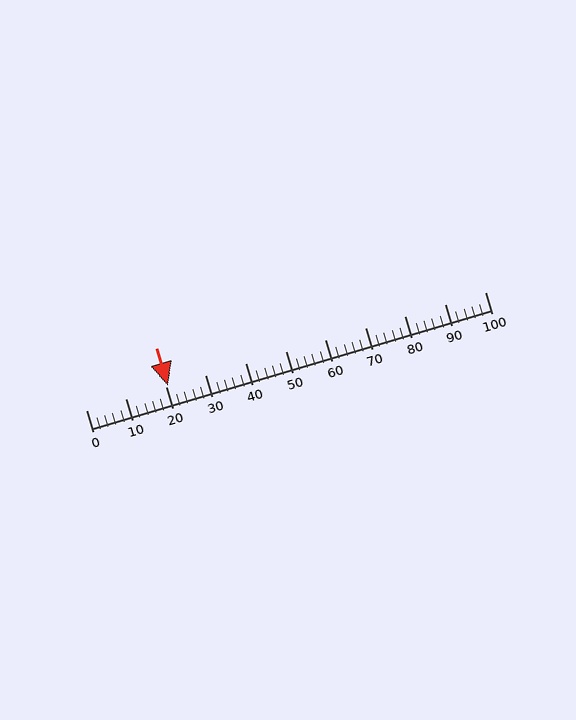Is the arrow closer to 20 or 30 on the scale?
The arrow is closer to 20.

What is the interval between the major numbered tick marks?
The major tick marks are spaced 10 units apart.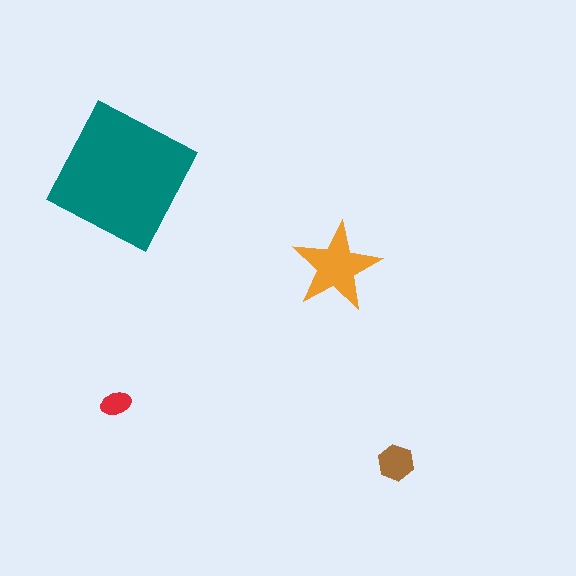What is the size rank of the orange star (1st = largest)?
2nd.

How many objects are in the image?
There are 4 objects in the image.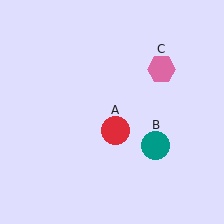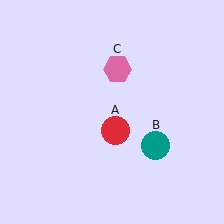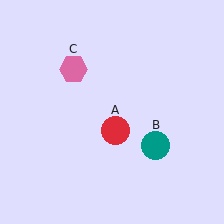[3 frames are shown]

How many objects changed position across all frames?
1 object changed position: pink hexagon (object C).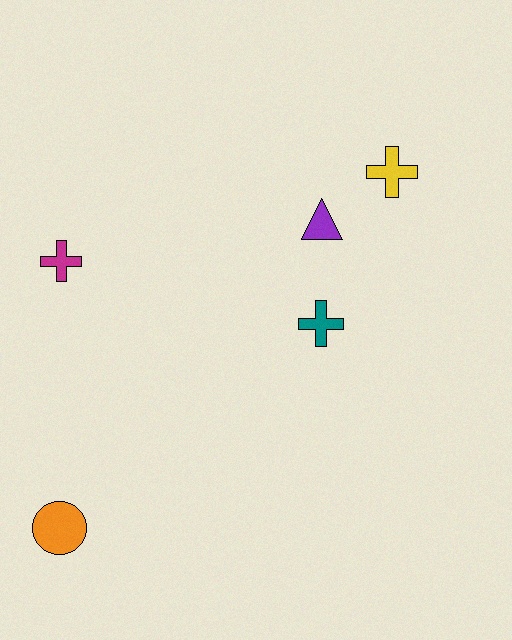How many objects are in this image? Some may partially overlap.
There are 5 objects.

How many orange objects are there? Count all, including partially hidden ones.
There is 1 orange object.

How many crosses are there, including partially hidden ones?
There are 3 crosses.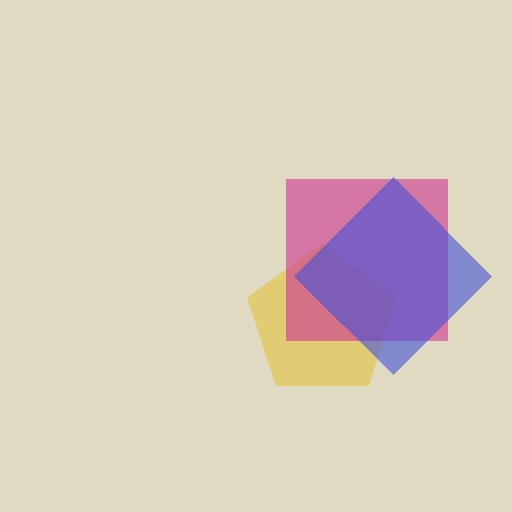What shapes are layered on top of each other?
The layered shapes are: a yellow pentagon, a magenta square, a blue diamond.